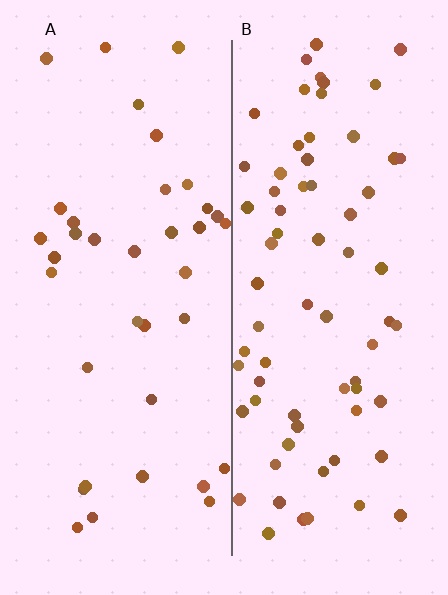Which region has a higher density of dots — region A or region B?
B (the right).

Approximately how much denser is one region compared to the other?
Approximately 1.9× — region B over region A.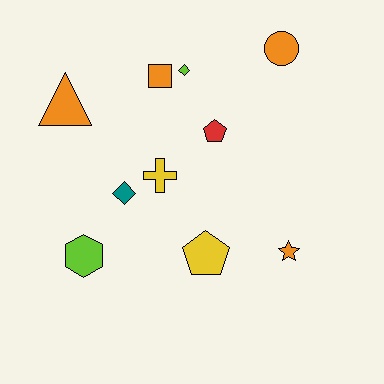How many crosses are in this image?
There is 1 cross.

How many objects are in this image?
There are 10 objects.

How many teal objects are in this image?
There is 1 teal object.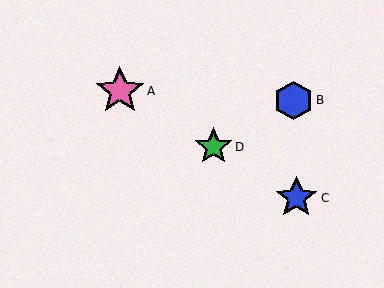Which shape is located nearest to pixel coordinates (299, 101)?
The blue hexagon (labeled B) at (293, 100) is nearest to that location.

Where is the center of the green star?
The center of the green star is at (213, 147).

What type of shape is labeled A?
Shape A is a pink star.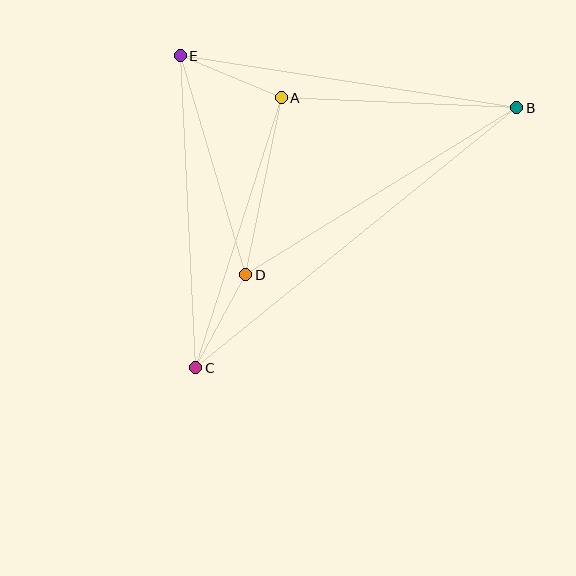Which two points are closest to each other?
Points C and D are closest to each other.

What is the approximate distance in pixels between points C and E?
The distance between C and E is approximately 313 pixels.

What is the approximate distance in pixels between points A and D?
The distance between A and D is approximately 181 pixels.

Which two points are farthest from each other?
Points B and C are farthest from each other.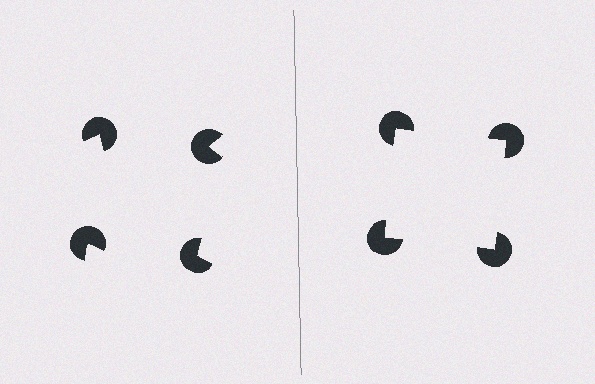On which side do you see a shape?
An illusory square appears on the right side. On the left side the wedge cuts are rotated, so no coherent shape forms.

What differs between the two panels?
The pac-man discs are positioned identically on both sides; only the wedge orientations differ. On the right they align to a square; on the left they are misaligned.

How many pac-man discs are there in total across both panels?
8 — 4 on each side.